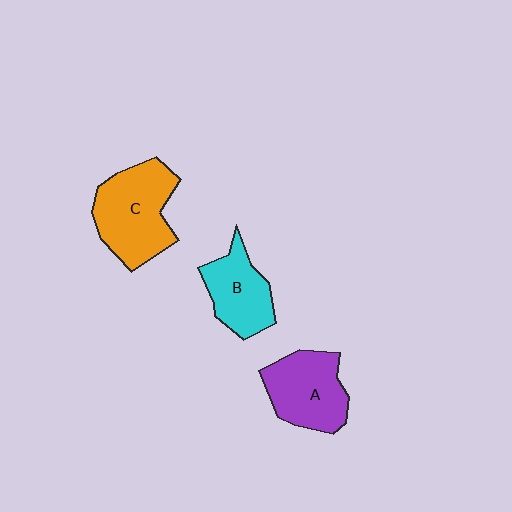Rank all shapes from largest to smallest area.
From largest to smallest: C (orange), A (purple), B (cyan).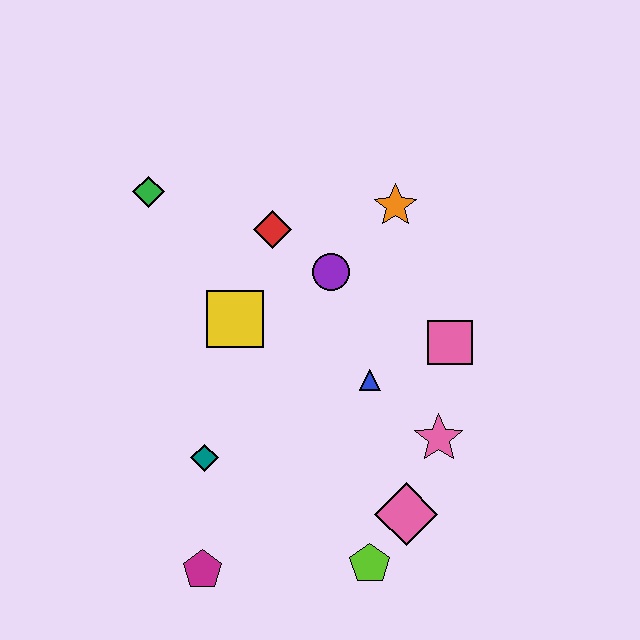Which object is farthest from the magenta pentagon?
The orange star is farthest from the magenta pentagon.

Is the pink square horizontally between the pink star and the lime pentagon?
No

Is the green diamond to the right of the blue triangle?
No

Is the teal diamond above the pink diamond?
Yes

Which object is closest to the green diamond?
The red diamond is closest to the green diamond.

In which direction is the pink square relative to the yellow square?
The pink square is to the right of the yellow square.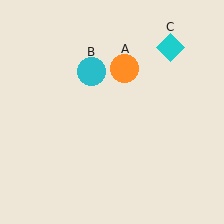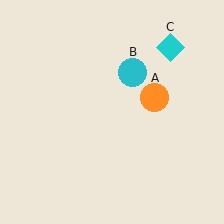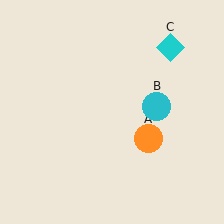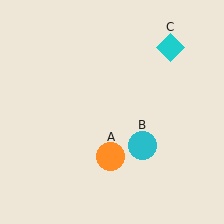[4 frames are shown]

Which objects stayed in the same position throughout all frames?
Cyan diamond (object C) remained stationary.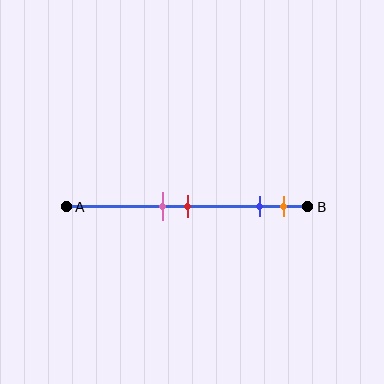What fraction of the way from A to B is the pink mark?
The pink mark is approximately 40% (0.4) of the way from A to B.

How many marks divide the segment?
There are 4 marks dividing the segment.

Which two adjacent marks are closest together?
The pink and red marks are the closest adjacent pair.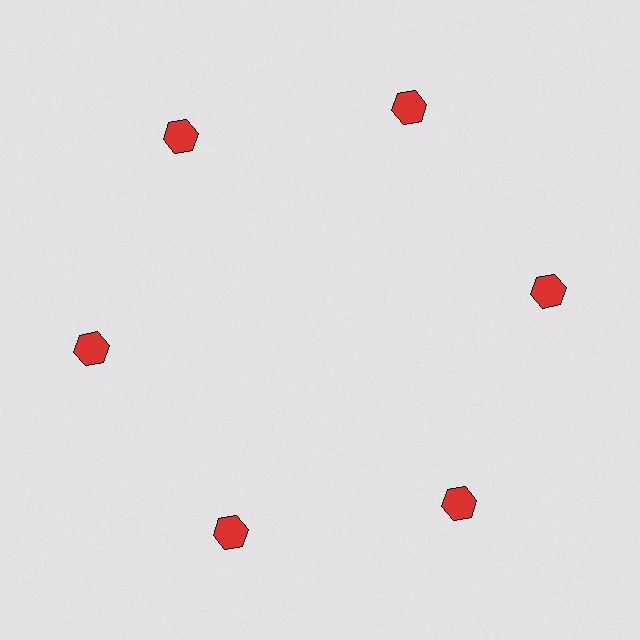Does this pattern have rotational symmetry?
Yes, this pattern has 6-fold rotational symmetry. It looks the same after rotating 60 degrees around the center.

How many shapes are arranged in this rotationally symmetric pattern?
There are 6 shapes, arranged in 6 groups of 1.